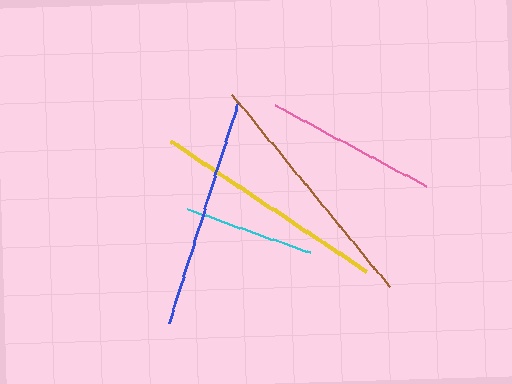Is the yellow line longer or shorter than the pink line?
The yellow line is longer than the pink line.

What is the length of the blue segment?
The blue segment is approximately 230 pixels long.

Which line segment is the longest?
The brown line is the longest at approximately 249 pixels.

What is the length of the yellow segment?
The yellow segment is approximately 236 pixels long.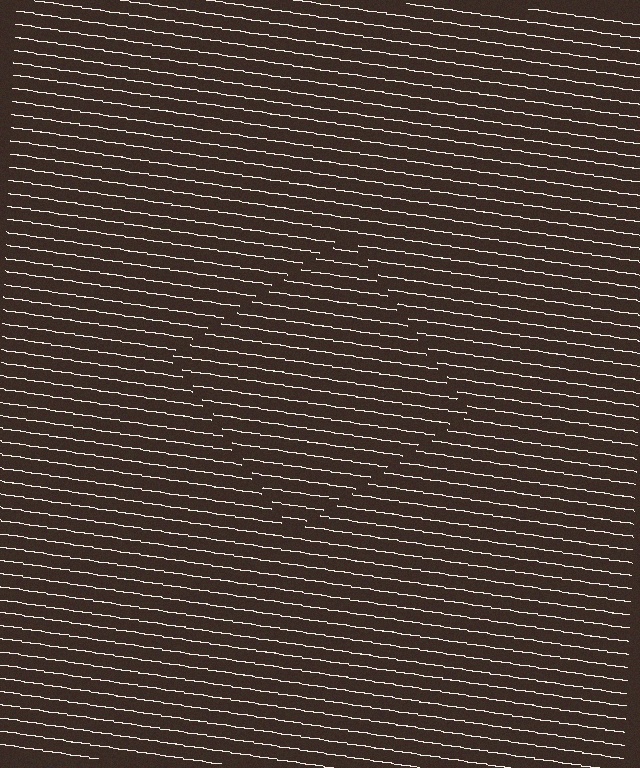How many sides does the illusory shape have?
4 sides — the line-ends trace a square.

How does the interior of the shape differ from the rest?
The interior of the shape contains the same grating, shifted by half a period — the contour is defined by the phase discontinuity where line-ends from the inner and outer gratings abut.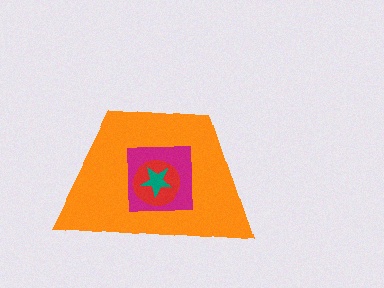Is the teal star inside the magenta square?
Yes.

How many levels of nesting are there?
4.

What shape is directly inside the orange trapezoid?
The magenta square.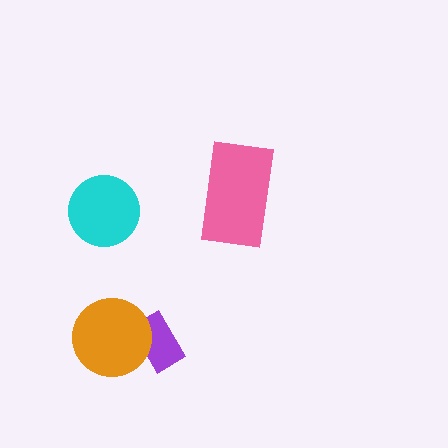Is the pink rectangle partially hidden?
No, no other shape covers it.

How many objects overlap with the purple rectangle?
1 object overlaps with the purple rectangle.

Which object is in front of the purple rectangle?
The orange circle is in front of the purple rectangle.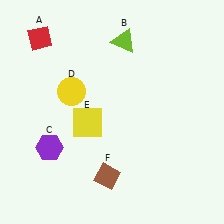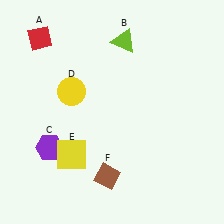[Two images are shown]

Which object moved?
The yellow square (E) moved down.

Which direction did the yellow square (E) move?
The yellow square (E) moved down.